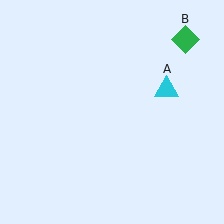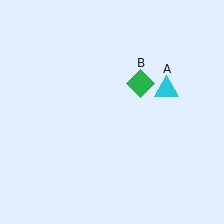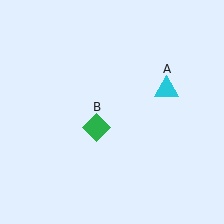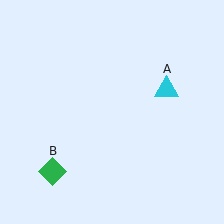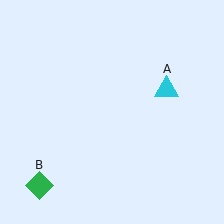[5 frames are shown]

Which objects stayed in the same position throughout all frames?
Cyan triangle (object A) remained stationary.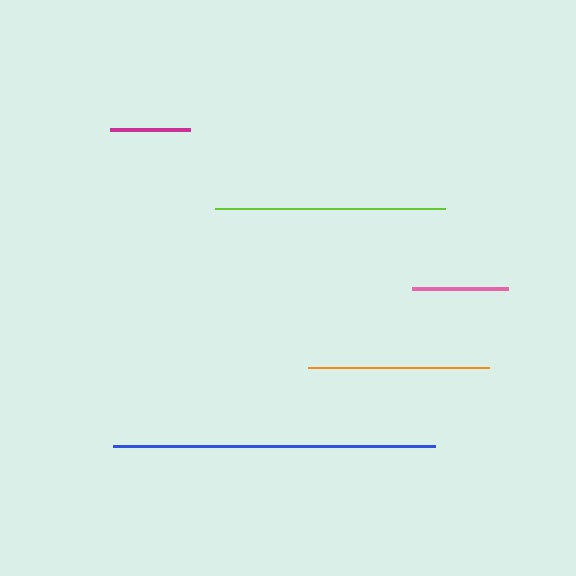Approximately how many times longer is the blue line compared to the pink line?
The blue line is approximately 3.3 times the length of the pink line.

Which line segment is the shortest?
The magenta line is the shortest at approximately 80 pixels.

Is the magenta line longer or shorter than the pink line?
The pink line is longer than the magenta line.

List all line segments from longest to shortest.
From longest to shortest: blue, lime, orange, pink, magenta.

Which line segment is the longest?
The blue line is the longest at approximately 323 pixels.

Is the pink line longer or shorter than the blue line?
The blue line is longer than the pink line.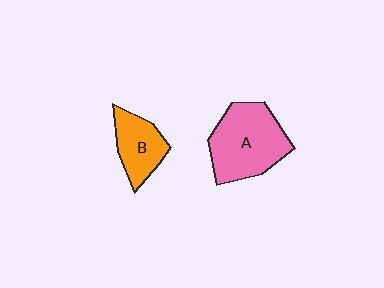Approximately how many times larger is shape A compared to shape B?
Approximately 1.7 times.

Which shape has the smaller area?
Shape B (orange).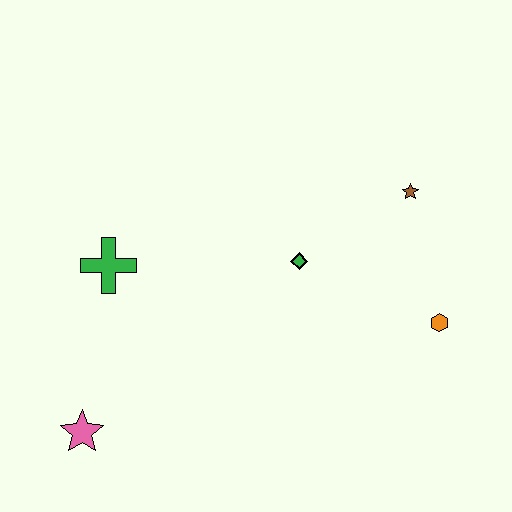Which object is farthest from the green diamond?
The pink star is farthest from the green diamond.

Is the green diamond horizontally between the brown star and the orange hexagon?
No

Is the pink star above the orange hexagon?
No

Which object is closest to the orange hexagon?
The brown star is closest to the orange hexagon.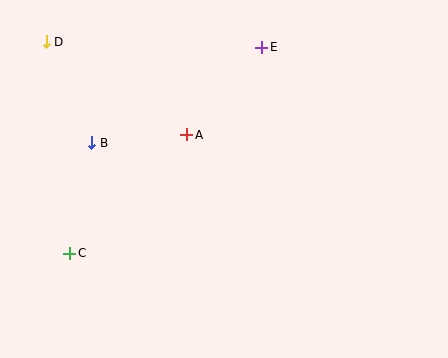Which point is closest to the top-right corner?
Point E is closest to the top-right corner.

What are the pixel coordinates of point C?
Point C is at (70, 253).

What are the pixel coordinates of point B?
Point B is at (92, 143).